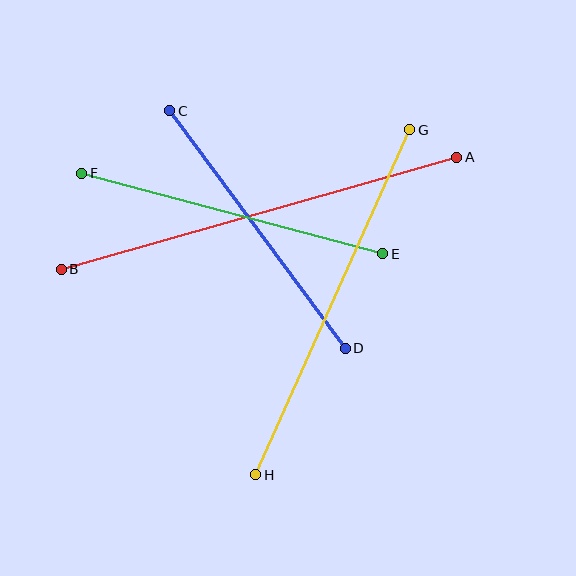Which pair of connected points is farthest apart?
Points A and B are farthest apart.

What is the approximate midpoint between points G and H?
The midpoint is at approximately (333, 302) pixels.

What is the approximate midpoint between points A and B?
The midpoint is at approximately (259, 213) pixels.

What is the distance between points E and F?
The distance is approximately 312 pixels.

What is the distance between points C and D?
The distance is approximately 296 pixels.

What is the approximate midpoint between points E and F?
The midpoint is at approximately (232, 213) pixels.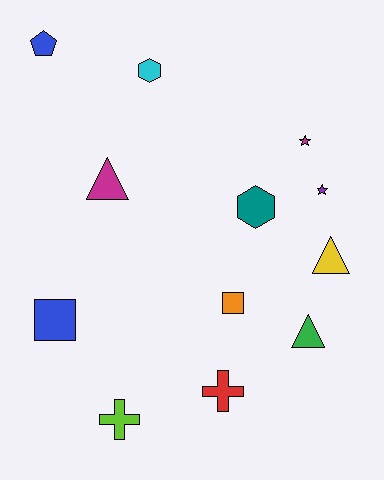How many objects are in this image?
There are 12 objects.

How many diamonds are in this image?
There are no diamonds.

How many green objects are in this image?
There is 1 green object.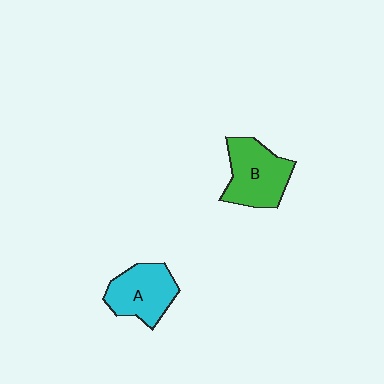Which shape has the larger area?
Shape B (green).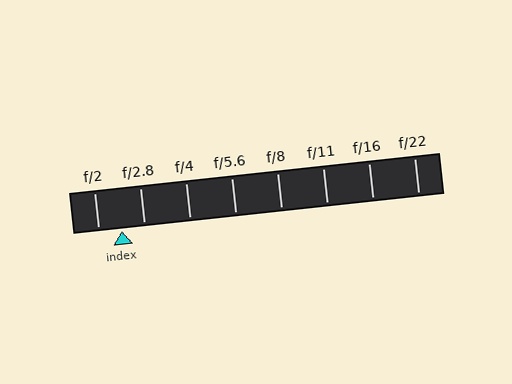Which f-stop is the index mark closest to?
The index mark is closest to f/2.8.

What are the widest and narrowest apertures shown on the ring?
The widest aperture shown is f/2 and the narrowest is f/22.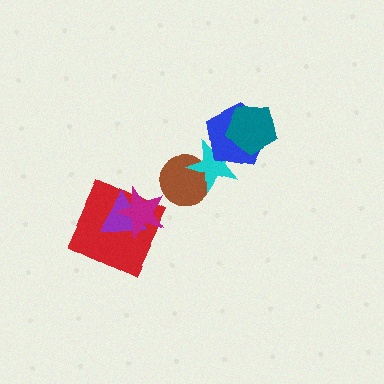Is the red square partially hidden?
Yes, it is partially covered by another shape.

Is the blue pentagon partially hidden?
Yes, it is partially covered by another shape.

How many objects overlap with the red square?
2 objects overlap with the red square.